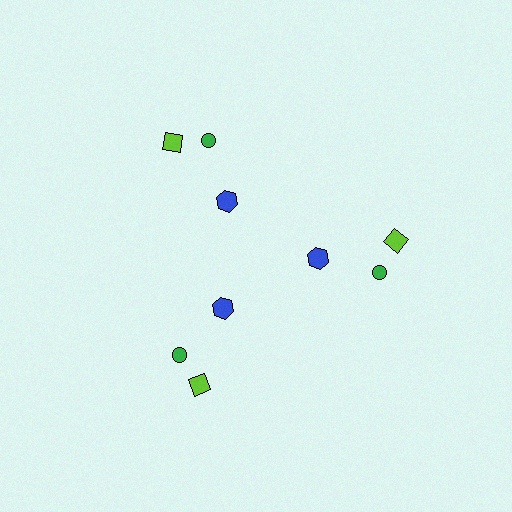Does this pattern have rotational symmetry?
Yes, this pattern has 3-fold rotational symmetry. It looks the same after rotating 120 degrees around the center.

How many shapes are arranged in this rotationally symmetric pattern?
There are 9 shapes, arranged in 3 groups of 3.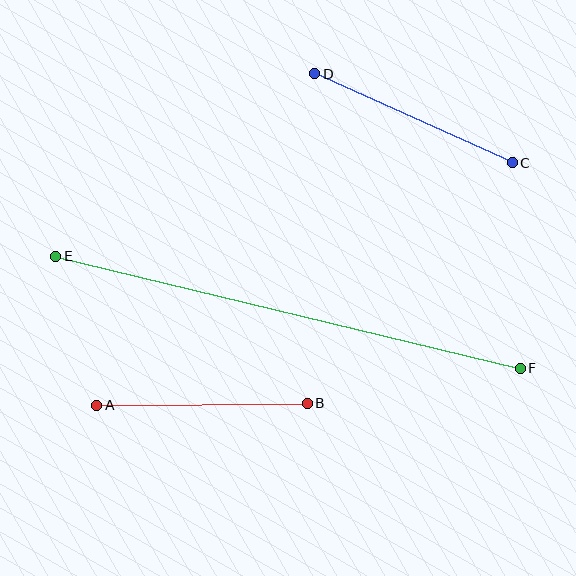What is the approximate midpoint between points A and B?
The midpoint is at approximately (202, 404) pixels.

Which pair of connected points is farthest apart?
Points E and F are farthest apart.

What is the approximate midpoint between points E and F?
The midpoint is at approximately (288, 312) pixels.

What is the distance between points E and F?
The distance is approximately 478 pixels.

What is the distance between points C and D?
The distance is approximately 217 pixels.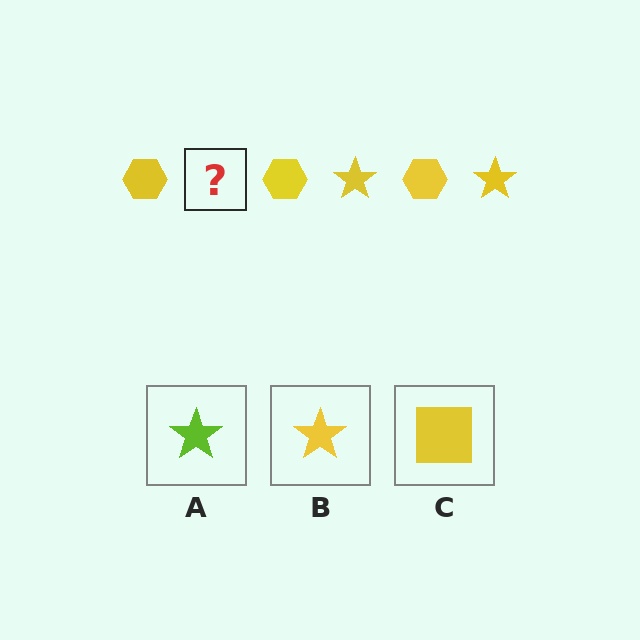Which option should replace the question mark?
Option B.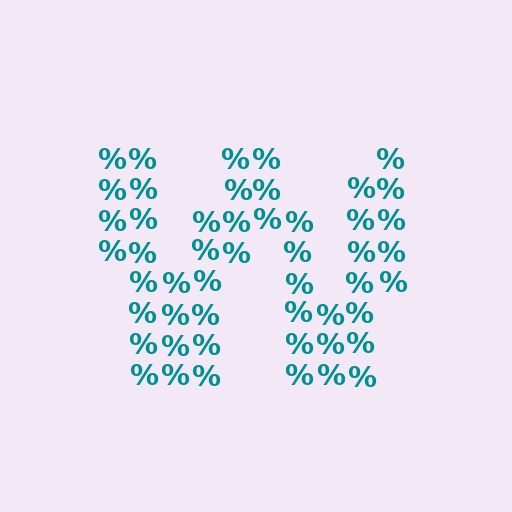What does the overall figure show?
The overall figure shows the letter W.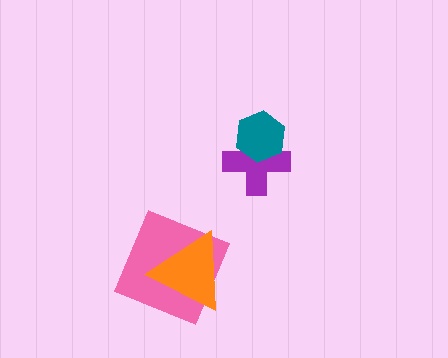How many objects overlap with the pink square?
1 object overlaps with the pink square.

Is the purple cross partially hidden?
Yes, it is partially covered by another shape.